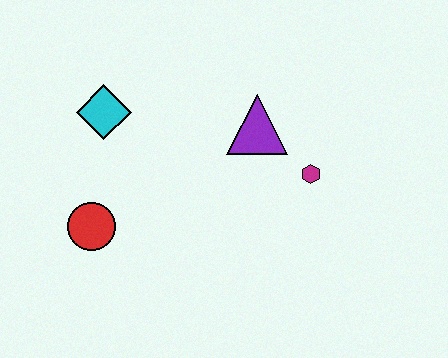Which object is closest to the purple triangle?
The magenta hexagon is closest to the purple triangle.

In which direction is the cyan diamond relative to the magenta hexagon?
The cyan diamond is to the left of the magenta hexagon.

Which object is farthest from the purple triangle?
The red circle is farthest from the purple triangle.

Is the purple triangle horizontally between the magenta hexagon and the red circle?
Yes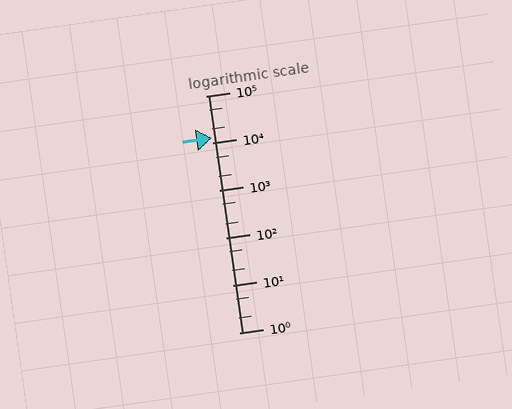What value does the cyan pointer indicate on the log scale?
The pointer indicates approximately 13000.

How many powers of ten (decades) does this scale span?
The scale spans 5 decades, from 1 to 100000.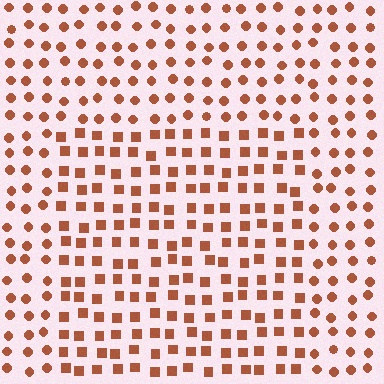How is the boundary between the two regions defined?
The boundary is defined by a change in element shape: squares inside vs. circles outside. All elements share the same color and spacing.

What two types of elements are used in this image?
The image uses squares inside the rectangle region and circles outside it.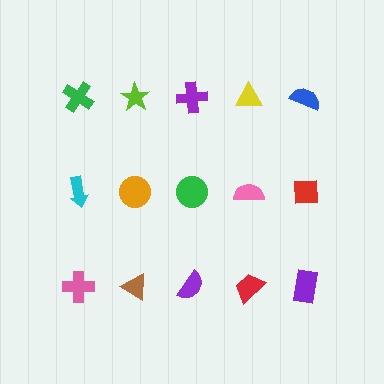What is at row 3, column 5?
A purple rectangle.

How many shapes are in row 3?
5 shapes.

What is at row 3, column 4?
A red trapezoid.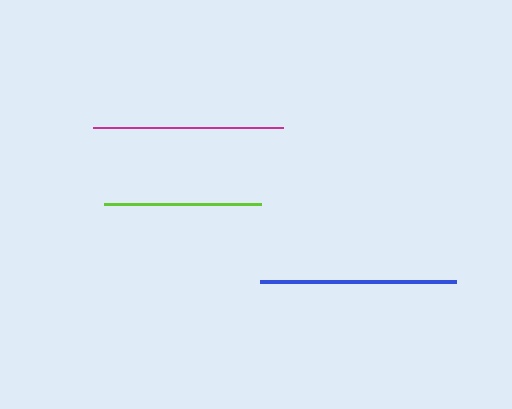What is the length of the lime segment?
The lime segment is approximately 157 pixels long.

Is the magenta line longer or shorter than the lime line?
The magenta line is longer than the lime line.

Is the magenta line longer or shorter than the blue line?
The blue line is longer than the magenta line.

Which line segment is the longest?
The blue line is the longest at approximately 196 pixels.